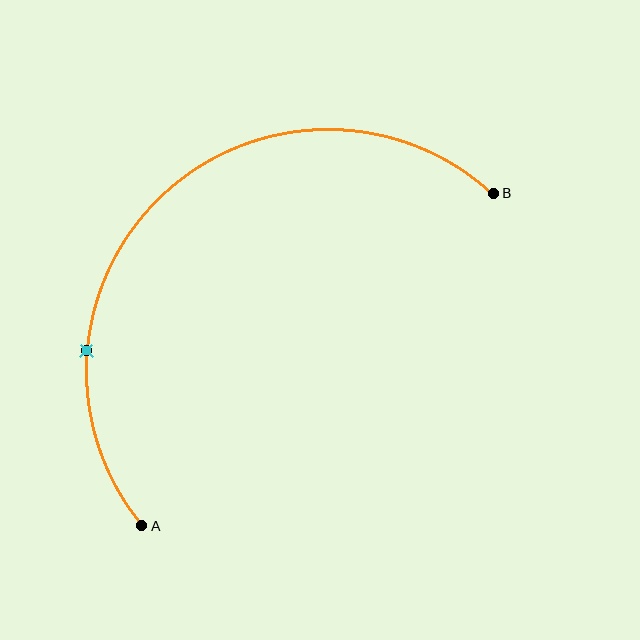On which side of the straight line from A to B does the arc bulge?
The arc bulges above and to the left of the straight line connecting A and B.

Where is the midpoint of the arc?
The arc midpoint is the point on the curve farthest from the straight line joining A and B. It sits above and to the left of that line.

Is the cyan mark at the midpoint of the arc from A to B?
No. The cyan mark lies on the arc but is closer to endpoint A. The arc midpoint would be at the point on the curve equidistant along the arc from both A and B.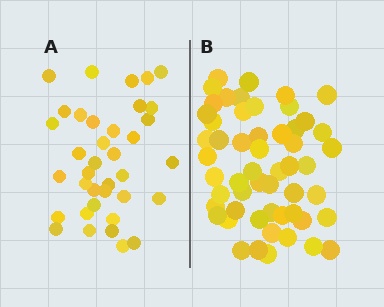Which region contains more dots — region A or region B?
Region B (the right region) has more dots.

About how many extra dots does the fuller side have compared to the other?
Region B has approximately 15 more dots than region A.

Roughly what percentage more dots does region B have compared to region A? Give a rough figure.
About 45% more.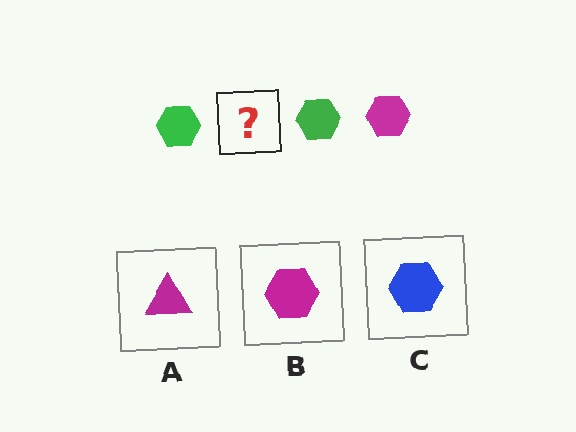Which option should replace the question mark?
Option B.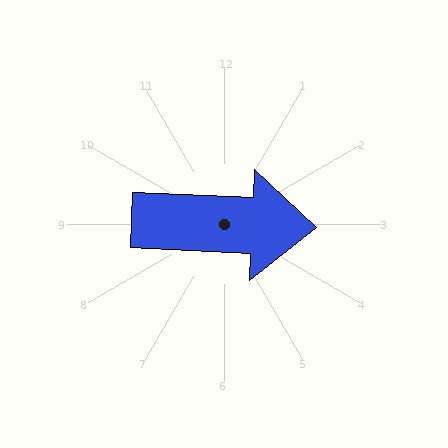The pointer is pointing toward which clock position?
Roughly 3 o'clock.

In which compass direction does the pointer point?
East.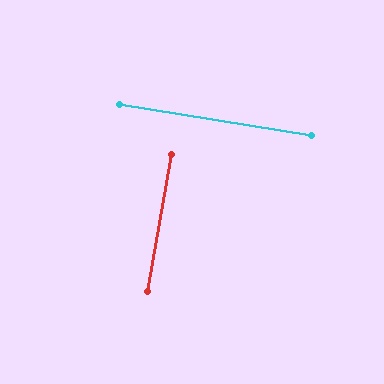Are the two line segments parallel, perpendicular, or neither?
Perpendicular — they meet at approximately 89°.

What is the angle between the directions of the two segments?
Approximately 89 degrees.